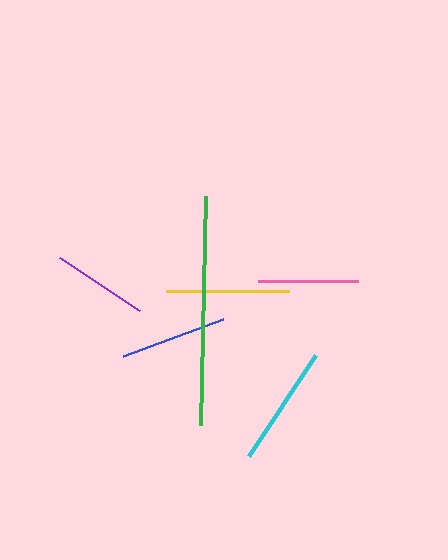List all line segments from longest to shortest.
From longest to shortest: green, yellow, cyan, blue, pink, purple.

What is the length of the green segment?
The green segment is approximately 229 pixels long.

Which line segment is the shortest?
The purple line is the shortest at approximately 97 pixels.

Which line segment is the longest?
The green line is the longest at approximately 229 pixels.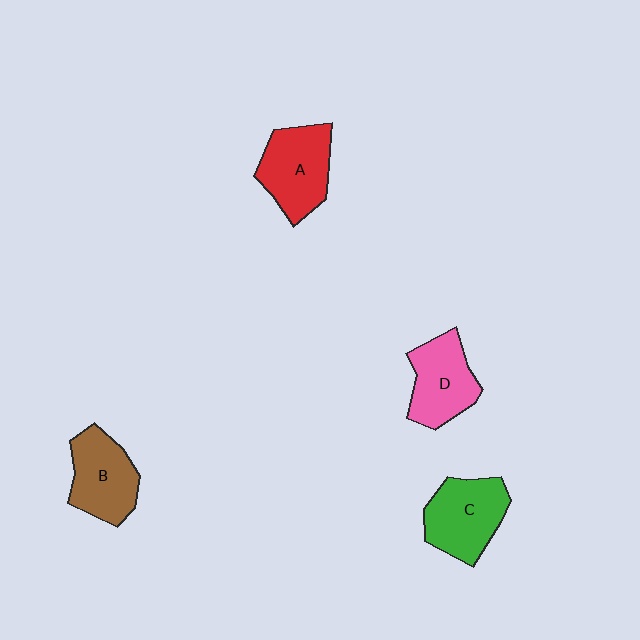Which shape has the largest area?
Shape C (green).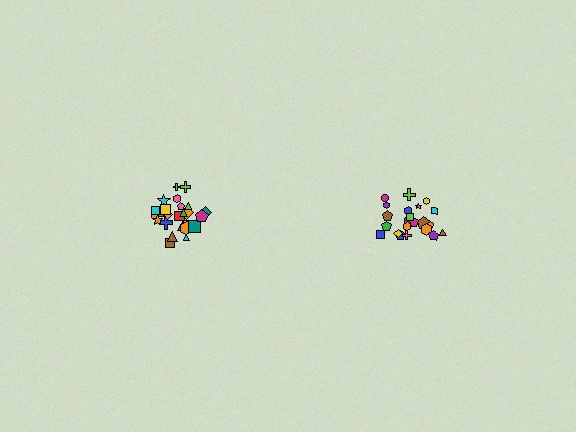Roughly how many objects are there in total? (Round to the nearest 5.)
Roughly 45 objects in total.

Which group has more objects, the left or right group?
The left group.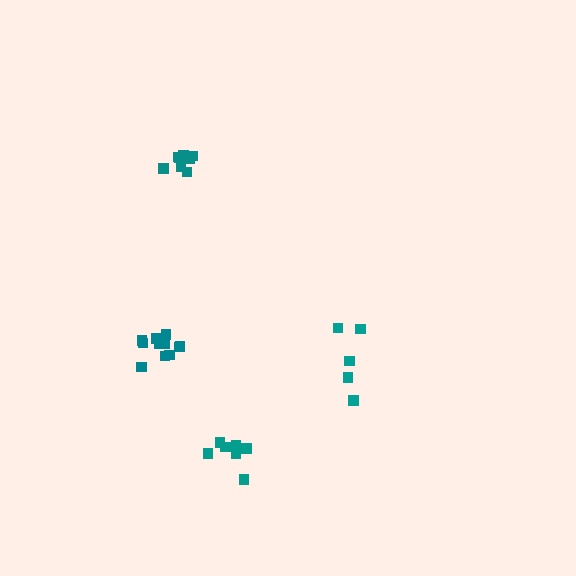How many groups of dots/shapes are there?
There are 4 groups.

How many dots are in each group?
Group 1: 7 dots, Group 2: 11 dots, Group 3: 9 dots, Group 4: 5 dots (32 total).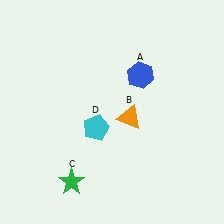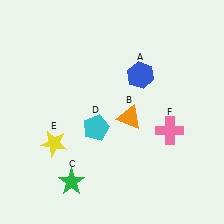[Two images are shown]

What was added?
A yellow star (E), a pink cross (F) were added in Image 2.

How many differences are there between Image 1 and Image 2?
There are 2 differences between the two images.